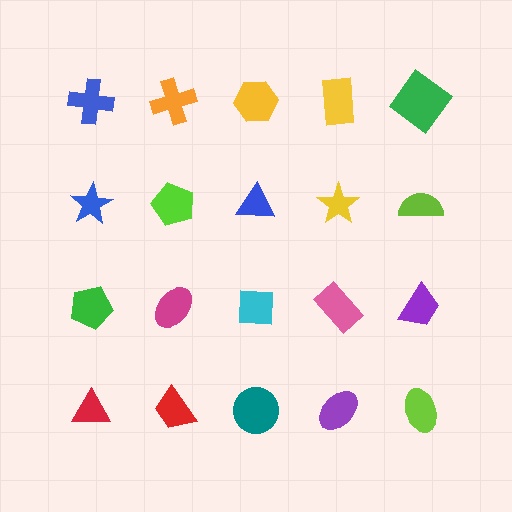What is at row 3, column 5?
A purple trapezoid.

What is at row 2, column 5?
A lime semicircle.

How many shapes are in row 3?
5 shapes.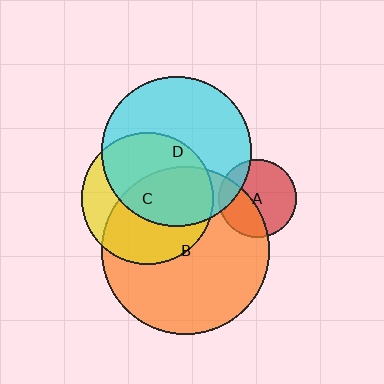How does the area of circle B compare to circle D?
Approximately 1.2 times.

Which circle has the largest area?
Circle B (orange).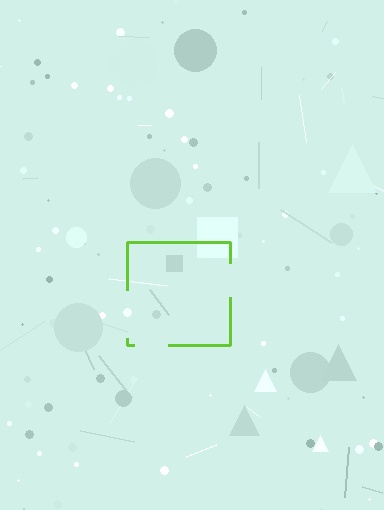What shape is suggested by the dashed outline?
The dashed outline suggests a square.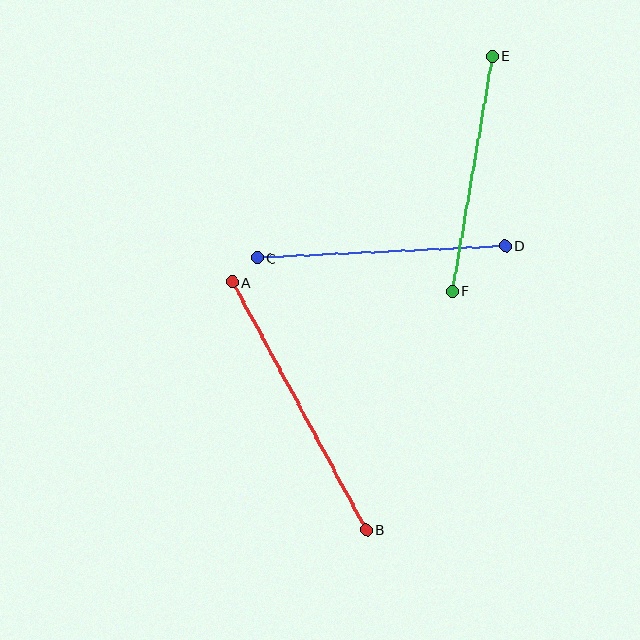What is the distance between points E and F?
The distance is approximately 238 pixels.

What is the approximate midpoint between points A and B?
The midpoint is at approximately (299, 406) pixels.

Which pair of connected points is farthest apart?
Points A and B are farthest apart.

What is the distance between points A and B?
The distance is approximately 281 pixels.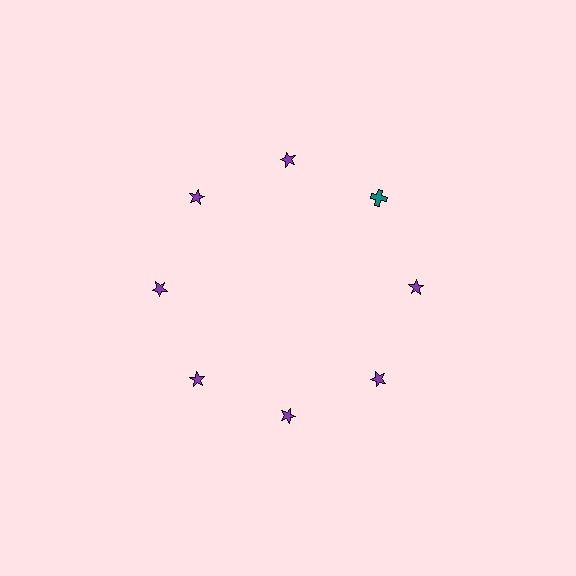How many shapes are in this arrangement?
There are 8 shapes arranged in a ring pattern.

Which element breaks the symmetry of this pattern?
The teal cross at roughly the 2 o'clock position breaks the symmetry. All other shapes are purple stars.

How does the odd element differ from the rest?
It differs in both color (teal instead of purple) and shape (cross instead of star).